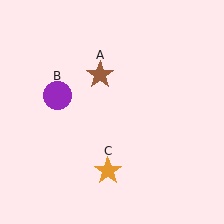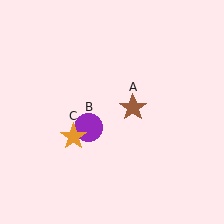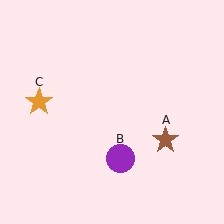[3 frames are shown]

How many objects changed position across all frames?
3 objects changed position: brown star (object A), purple circle (object B), orange star (object C).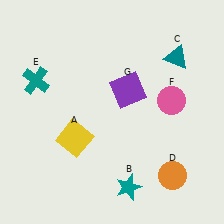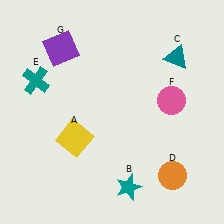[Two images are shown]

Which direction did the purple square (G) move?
The purple square (G) moved left.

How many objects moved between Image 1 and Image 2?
1 object moved between the two images.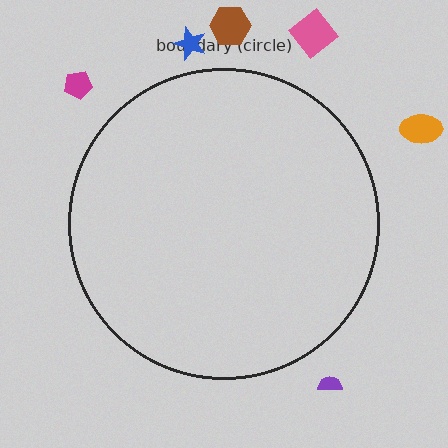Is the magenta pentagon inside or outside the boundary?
Outside.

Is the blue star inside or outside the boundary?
Outside.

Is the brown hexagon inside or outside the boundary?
Outside.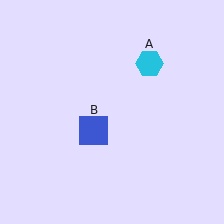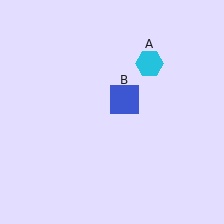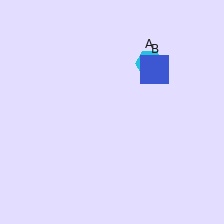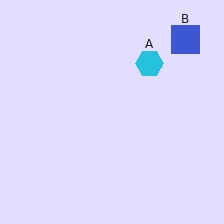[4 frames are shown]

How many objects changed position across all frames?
1 object changed position: blue square (object B).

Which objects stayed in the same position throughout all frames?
Cyan hexagon (object A) remained stationary.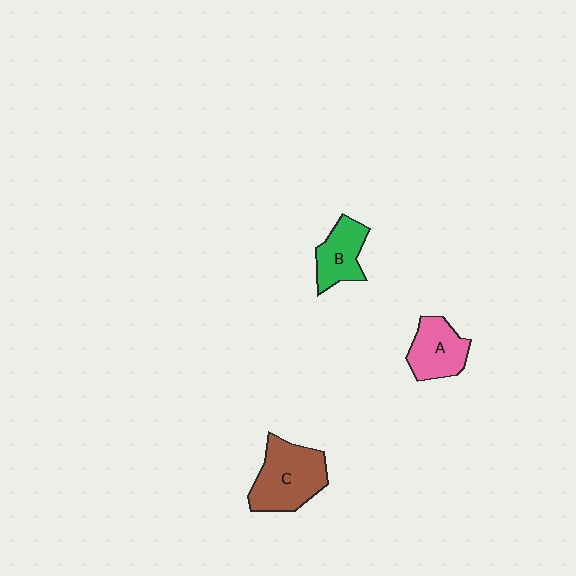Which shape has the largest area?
Shape C (brown).